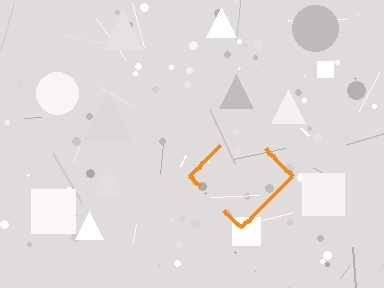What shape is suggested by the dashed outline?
The dashed outline suggests a diamond.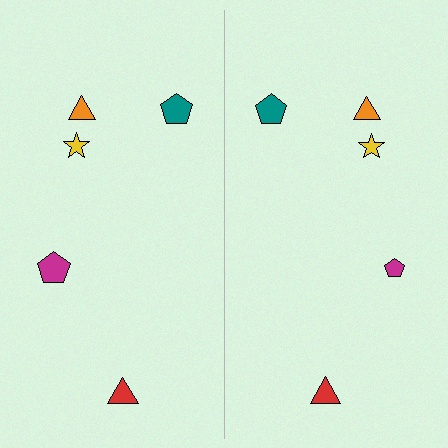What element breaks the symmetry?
The magenta pentagon on the right side has a different size than its mirror counterpart.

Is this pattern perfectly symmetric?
No, the pattern is not perfectly symmetric. The magenta pentagon on the right side has a different size than its mirror counterpart.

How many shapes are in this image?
There are 10 shapes in this image.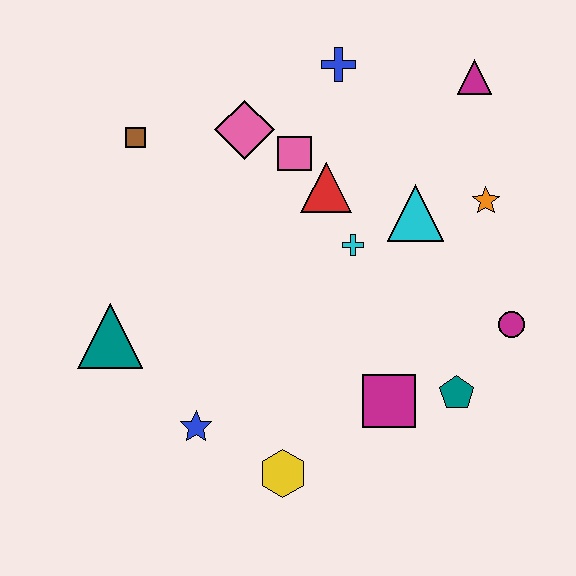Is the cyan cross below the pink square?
Yes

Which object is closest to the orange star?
The cyan triangle is closest to the orange star.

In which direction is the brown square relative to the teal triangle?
The brown square is above the teal triangle.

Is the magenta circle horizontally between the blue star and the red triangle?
No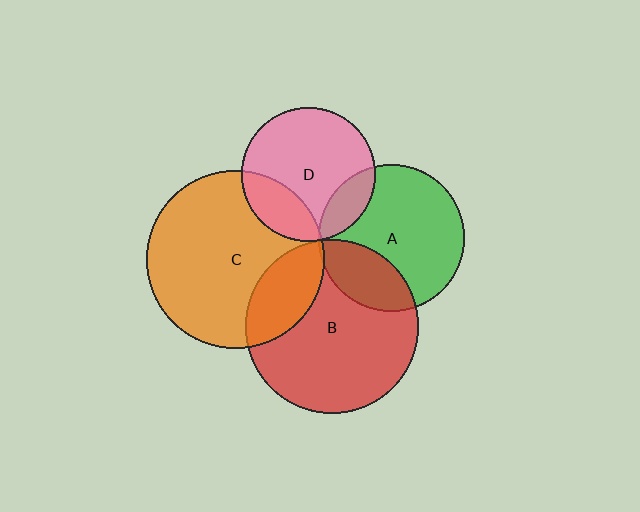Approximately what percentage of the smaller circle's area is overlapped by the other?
Approximately 15%.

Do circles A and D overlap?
Yes.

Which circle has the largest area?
Circle C (orange).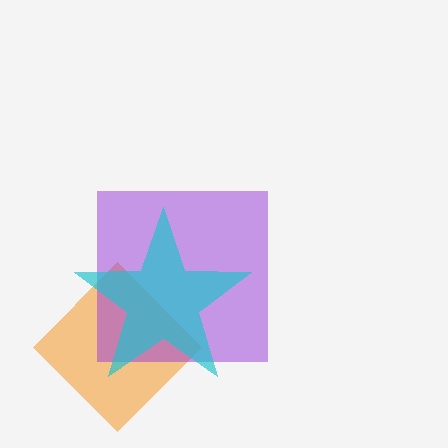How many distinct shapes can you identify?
There are 3 distinct shapes: an orange diamond, a purple square, a cyan star.